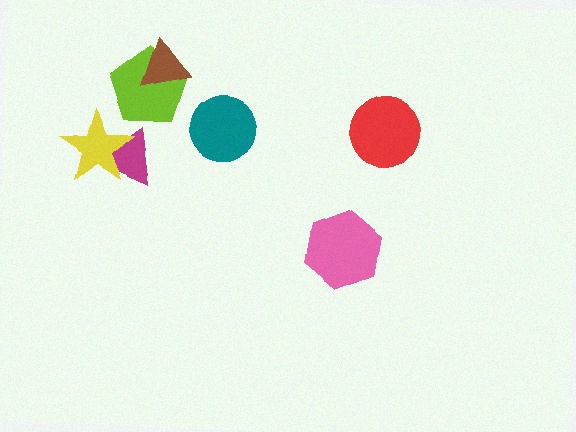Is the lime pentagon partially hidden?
Yes, it is partially covered by another shape.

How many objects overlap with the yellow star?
1 object overlaps with the yellow star.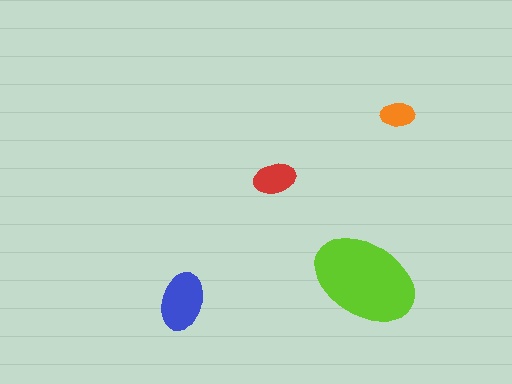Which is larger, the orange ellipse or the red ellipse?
The red one.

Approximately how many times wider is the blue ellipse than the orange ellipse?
About 1.5 times wider.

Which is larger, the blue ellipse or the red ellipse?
The blue one.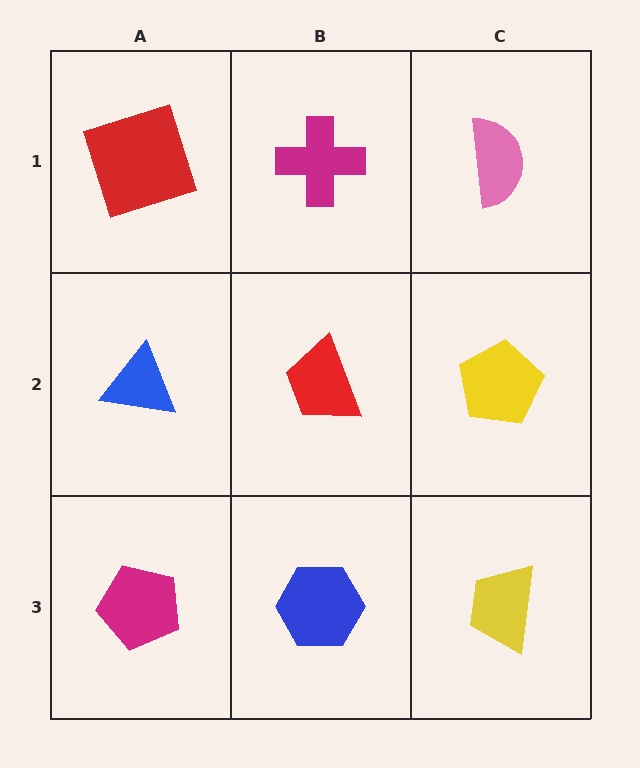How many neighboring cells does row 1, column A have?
2.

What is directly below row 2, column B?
A blue hexagon.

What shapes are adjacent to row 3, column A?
A blue triangle (row 2, column A), a blue hexagon (row 3, column B).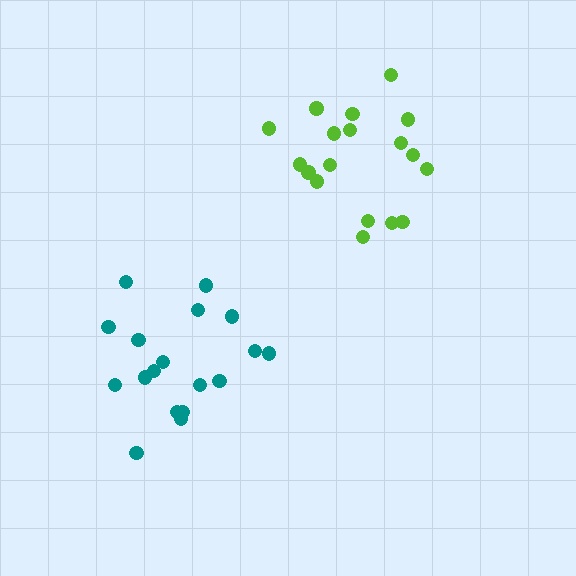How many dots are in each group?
Group 1: 18 dots, Group 2: 18 dots (36 total).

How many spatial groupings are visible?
There are 2 spatial groupings.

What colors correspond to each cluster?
The clusters are colored: teal, lime.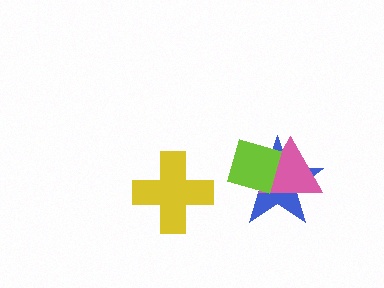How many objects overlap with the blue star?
2 objects overlap with the blue star.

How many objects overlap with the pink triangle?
2 objects overlap with the pink triangle.